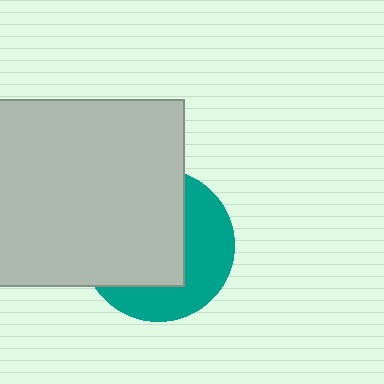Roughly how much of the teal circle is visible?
A small part of it is visible (roughly 41%).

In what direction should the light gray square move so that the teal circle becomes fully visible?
The light gray square should move toward the upper-left. That is the shortest direction to clear the overlap and leave the teal circle fully visible.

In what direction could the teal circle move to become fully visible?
The teal circle could move toward the lower-right. That would shift it out from behind the light gray square entirely.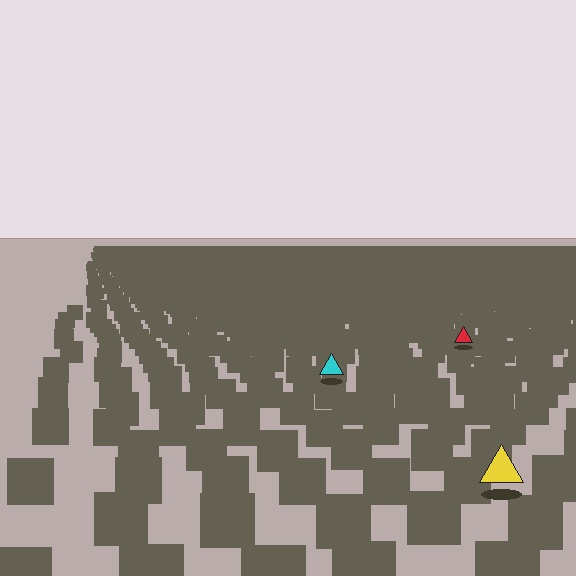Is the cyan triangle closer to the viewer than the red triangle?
Yes. The cyan triangle is closer — you can tell from the texture gradient: the ground texture is coarser near it.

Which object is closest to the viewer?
The yellow triangle is closest. The texture marks near it are larger and more spread out.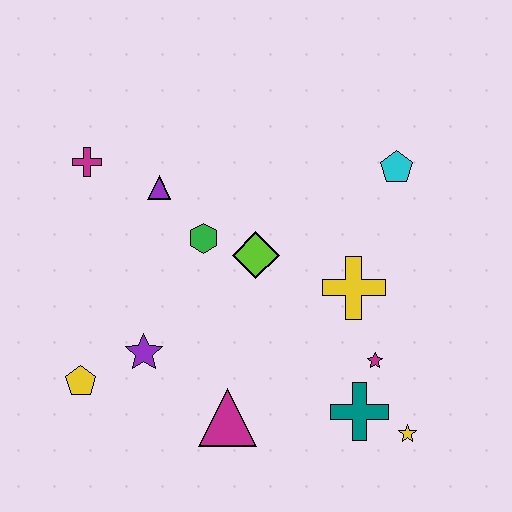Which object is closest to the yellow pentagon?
The purple star is closest to the yellow pentagon.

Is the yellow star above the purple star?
No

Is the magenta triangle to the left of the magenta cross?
No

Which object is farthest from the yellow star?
The magenta cross is farthest from the yellow star.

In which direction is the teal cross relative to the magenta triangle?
The teal cross is to the right of the magenta triangle.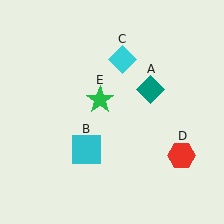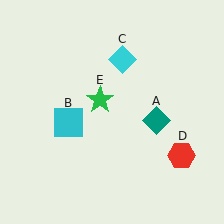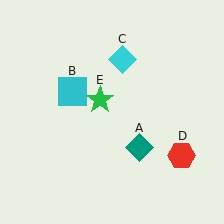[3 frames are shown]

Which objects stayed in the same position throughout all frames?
Cyan diamond (object C) and red hexagon (object D) and green star (object E) remained stationary.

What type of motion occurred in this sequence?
The teal diamond (object A), cyan square (object B) rotated clockwise around the center of the scene.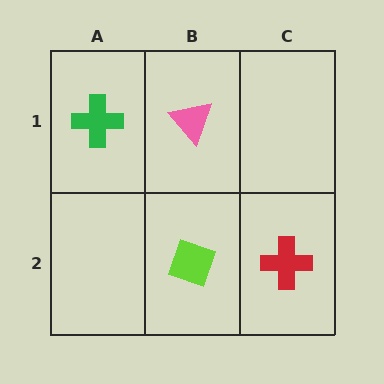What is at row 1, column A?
A green cross.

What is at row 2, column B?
A lime diamond.